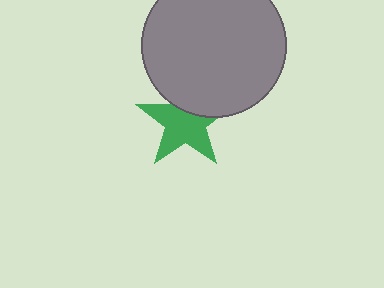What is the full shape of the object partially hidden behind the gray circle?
The partially hidden object is a green star.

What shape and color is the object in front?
The object in front is a gray circle.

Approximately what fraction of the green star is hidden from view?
Roughly 32% of the green star is hidden behind the gray circle.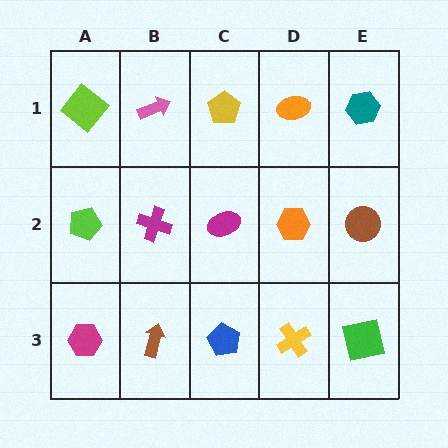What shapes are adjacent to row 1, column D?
An orange hexagon (row 2, column D), a yellow pentagon (row 1, column C), a teal hexagon (row 1, column E).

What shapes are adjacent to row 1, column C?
A magenta ellipse (row 2, column C), a pink arrow (row 1, column B), an orange ellipse (row 1, column D).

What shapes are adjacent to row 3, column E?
A brown circle (row 2, column E), a yellow cross (row 3, column D).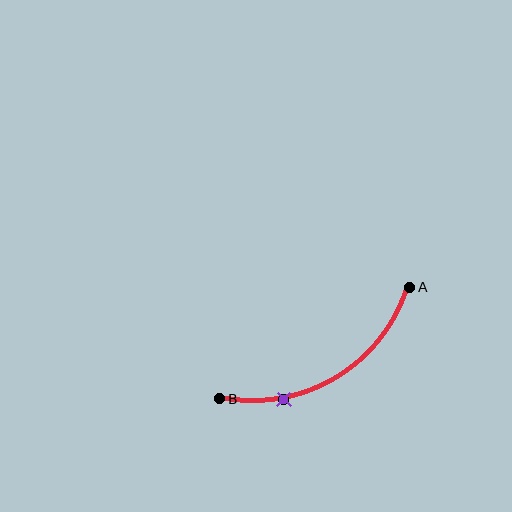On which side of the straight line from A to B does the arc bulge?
The arc bulges below the straight line connecting A and B.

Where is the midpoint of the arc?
The arc midpoint is the point on the curve farthest from the straight line joining A and B. It sits below that line.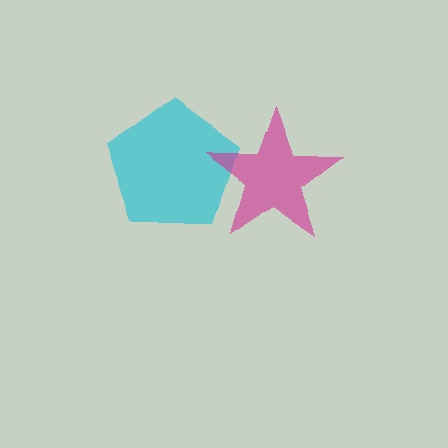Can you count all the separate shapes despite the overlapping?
Yes, there are 2 separate shapes.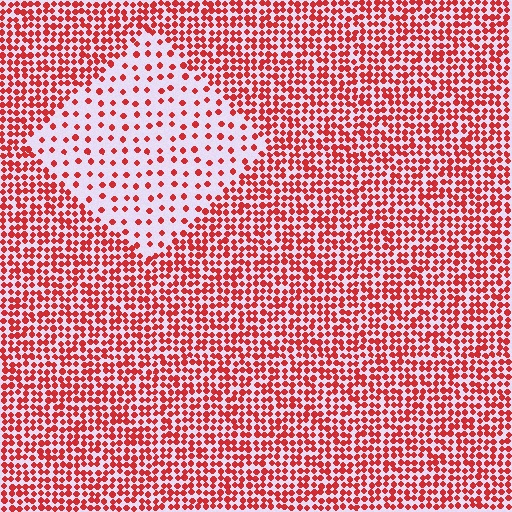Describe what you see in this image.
The image contains small red elements arranged at two different densities. A diamond-shaped region is visible where the elements are less densely packed than the surrounding area.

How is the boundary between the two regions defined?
The boundary is defined by a change in element density (approximately 2.8x ratio). All elements are the same color, size, and shape.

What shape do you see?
I see a diamond.